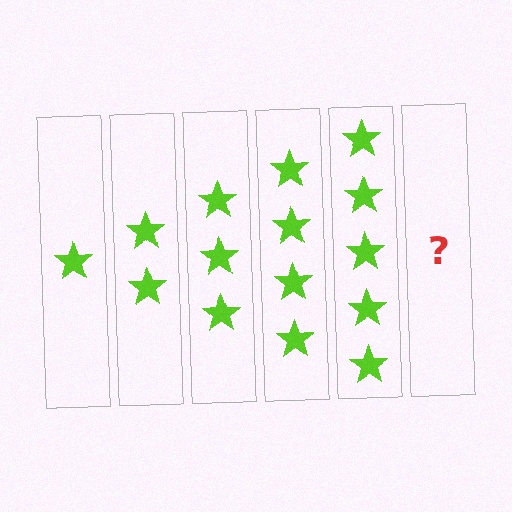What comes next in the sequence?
The next element should be 6 stars.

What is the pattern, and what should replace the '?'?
The pattern is that each step adds one more star. The '?' should be 6 stars.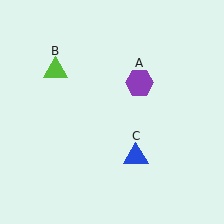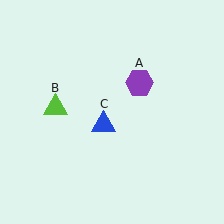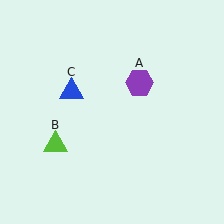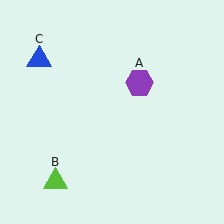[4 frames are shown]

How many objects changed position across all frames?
2 objects changed position: lime triangle (object B), blue triangle (object C).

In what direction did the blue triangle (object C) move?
The blue triangle (object C) moved up and to the left.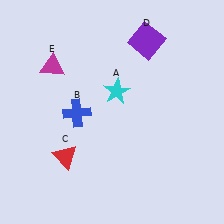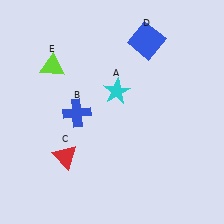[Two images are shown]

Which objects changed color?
D changed from purple to blue. E changed from magenta to lime.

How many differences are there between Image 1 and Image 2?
There are 2 differences between the two images.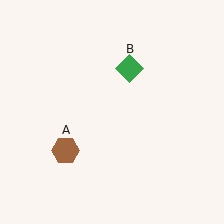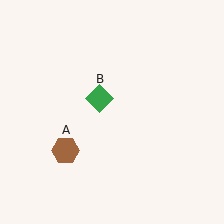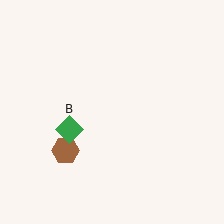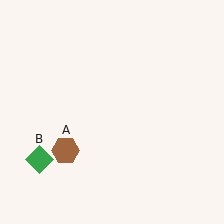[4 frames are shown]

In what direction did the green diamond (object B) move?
The green diamond (object B) moved down and to the left.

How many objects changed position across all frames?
1 object changed position: green diamond (object B).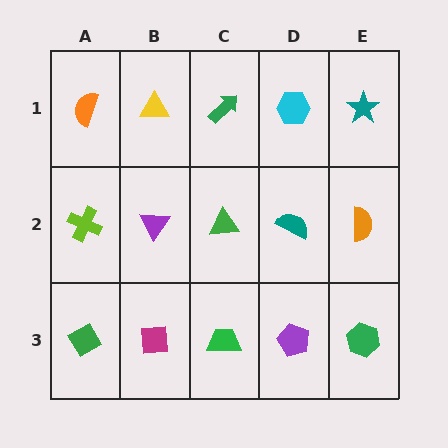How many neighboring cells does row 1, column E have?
2.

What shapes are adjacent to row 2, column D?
A cyan hexagon (row 1, column D), a purple pentagon (row 3, column D), a green triangle (row 2, column C), an orange semicircle (row 2, column E).